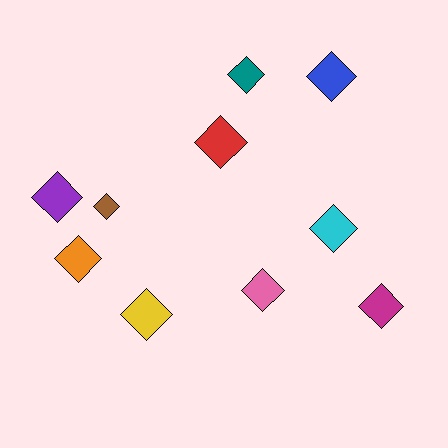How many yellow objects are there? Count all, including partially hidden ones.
There is 1 yellow object.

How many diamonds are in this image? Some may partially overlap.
There are 10 diamonds.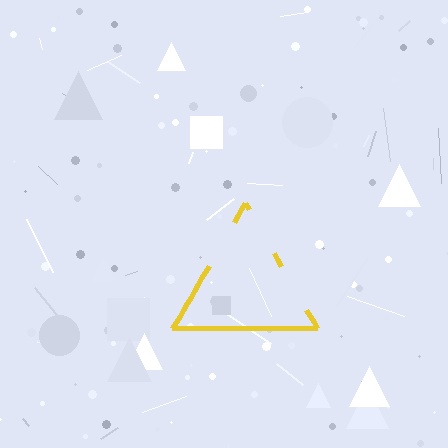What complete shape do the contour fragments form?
The contour fragments form a triangle.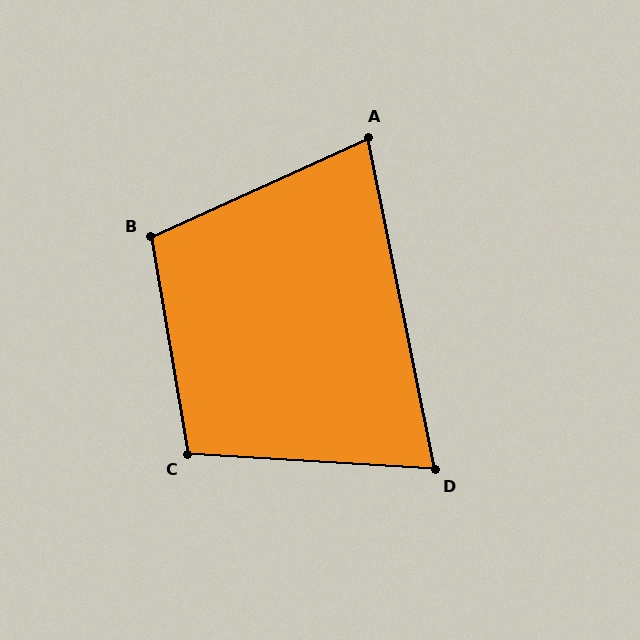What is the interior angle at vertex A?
Approximately 77 degrees (acute).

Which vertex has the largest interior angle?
B, at approximately 105 degrees.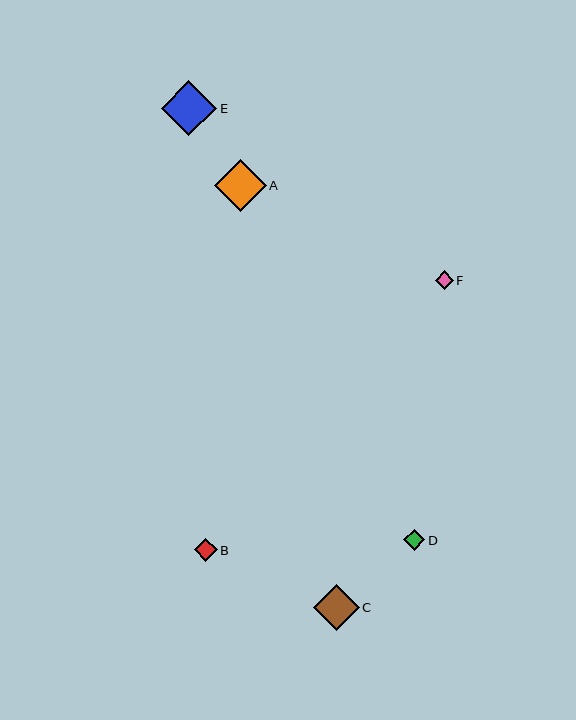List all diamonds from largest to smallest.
From largest to smallest: E, A, C, B, D, F.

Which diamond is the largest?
Diamond E is the largest with a size of approximately 56 pixels.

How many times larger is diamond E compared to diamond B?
Diamond E is approximately 2.5 times the size of diamond B.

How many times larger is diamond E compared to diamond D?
Diamond E is approximately 2.6 times the size of diamond D.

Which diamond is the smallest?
Diamond F is the smallest with a size of approximately 18 pixels.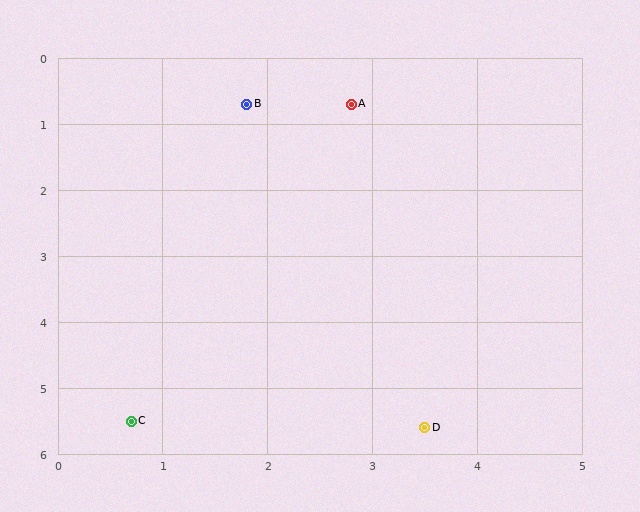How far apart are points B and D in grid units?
Points B and D are about 5.2 grid units apart.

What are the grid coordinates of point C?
Point C is at approximately (0.7, 5.5).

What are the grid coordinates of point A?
Point A is at approximately (2.8, 0.7).